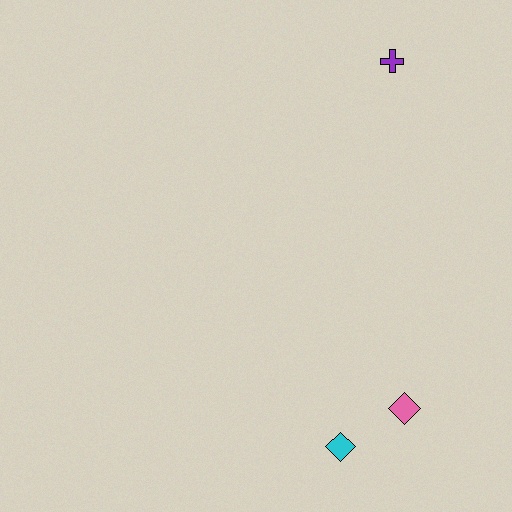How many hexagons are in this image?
There are no hexagons.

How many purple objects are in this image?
There is 1 purple object.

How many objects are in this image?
There are 3 objects.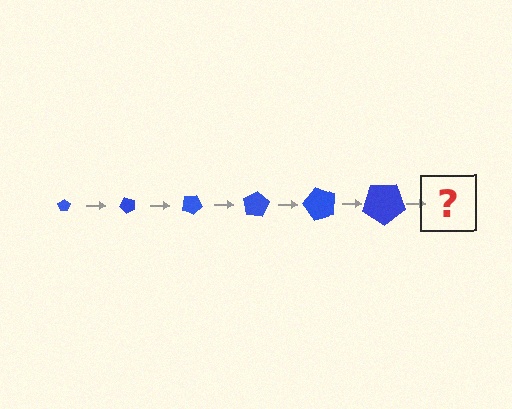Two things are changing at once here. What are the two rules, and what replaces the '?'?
The two rules are that the pentagon grows larger each step and it rotates 50 degrees each step. The '?' should be a pentagon, larger than the previous one and rotated 300 degrees from the start.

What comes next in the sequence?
The next element should be a pentagon, larger than the previous one and rotated 300 degrees from the start.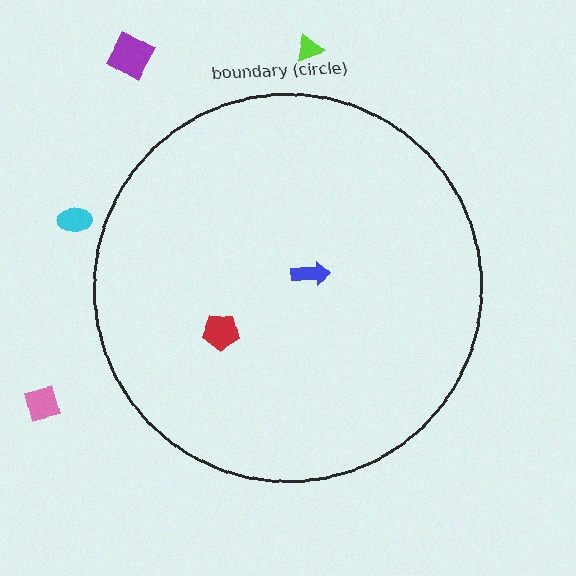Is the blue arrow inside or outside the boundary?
Inside.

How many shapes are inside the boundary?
2 inside, 4 outside.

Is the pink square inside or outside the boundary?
Outside.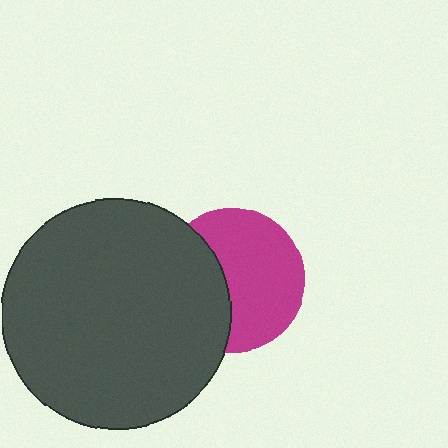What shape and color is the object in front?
The object in front is a dark gray circle.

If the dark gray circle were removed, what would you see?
You would see the complete magenta circle.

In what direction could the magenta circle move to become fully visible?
The magenta circle could move right. That would shift it out from behind the dark gray circle entirely.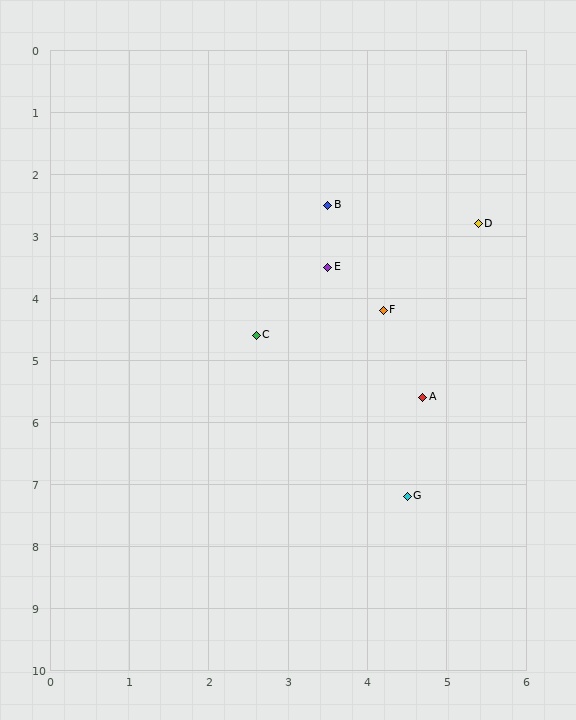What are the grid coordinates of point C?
Point C is at approximately (2.6, 4.6).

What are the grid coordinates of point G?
Point G is at approximately (4.5, 7.2).